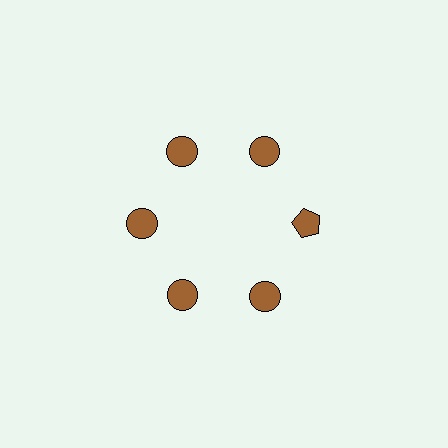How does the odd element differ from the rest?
It has a different shape: pentagon instead of circle.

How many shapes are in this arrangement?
There are 6 shapes arranged in a ring pattern.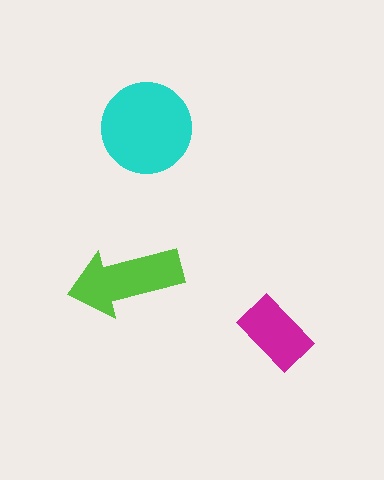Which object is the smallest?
The magenta rectangle.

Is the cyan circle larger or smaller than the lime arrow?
Larger.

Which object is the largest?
The cyan circle.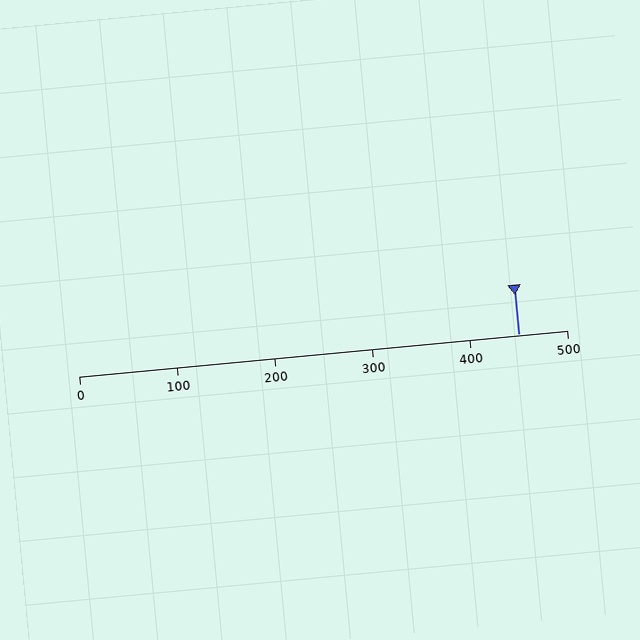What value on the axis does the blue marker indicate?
The marker indicates approximately 450.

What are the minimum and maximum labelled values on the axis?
The axis runs from 0 to 500.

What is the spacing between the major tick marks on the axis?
The major ticks are spaced 100 apart.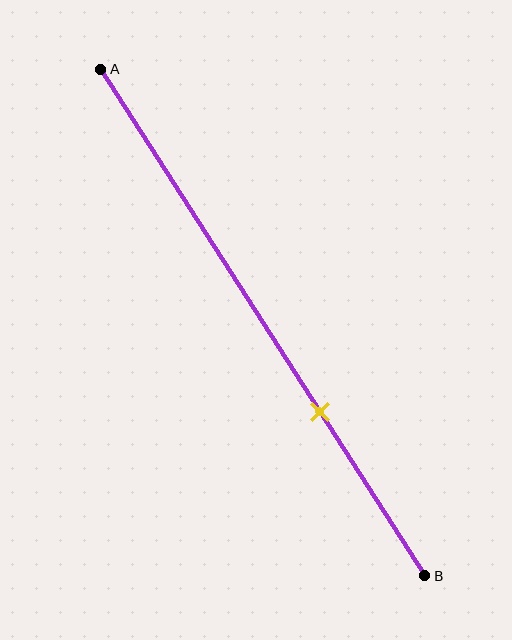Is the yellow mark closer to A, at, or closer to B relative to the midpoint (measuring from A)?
The yellow mark is closer to point B than the midpoint of segment AB.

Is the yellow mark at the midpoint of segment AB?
No, the mark is at about 70% from A, not at the 50% midpoint.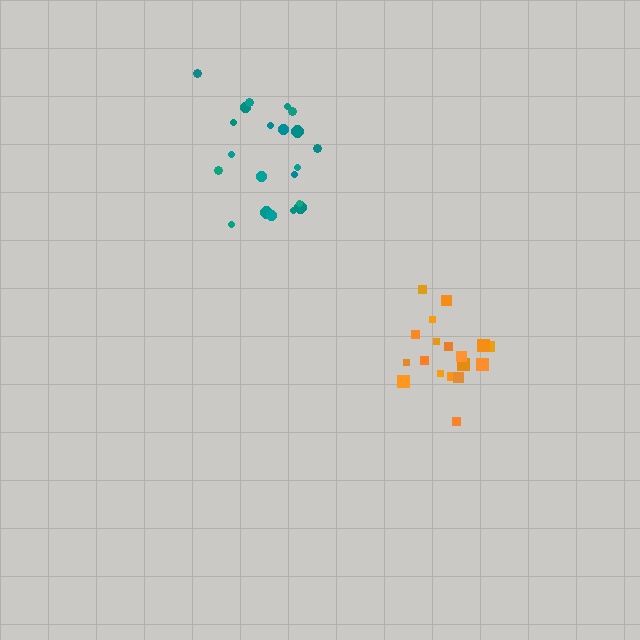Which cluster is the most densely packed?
Orange.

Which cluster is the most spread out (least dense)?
Teal.